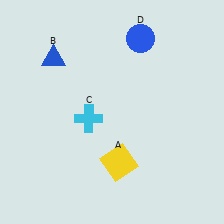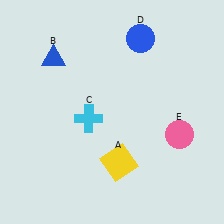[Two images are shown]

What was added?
A pink circle (E) was added in Image 2.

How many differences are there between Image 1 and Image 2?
There is 1 difference between the two images.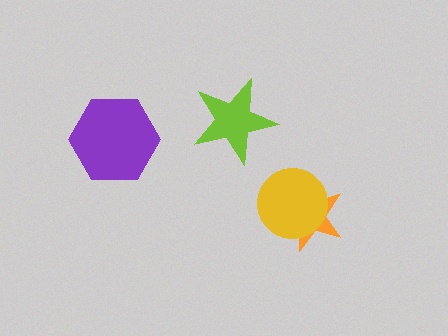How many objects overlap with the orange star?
1 object overlaps with the orange star.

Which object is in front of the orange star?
The yellow circle is in front of the orange star.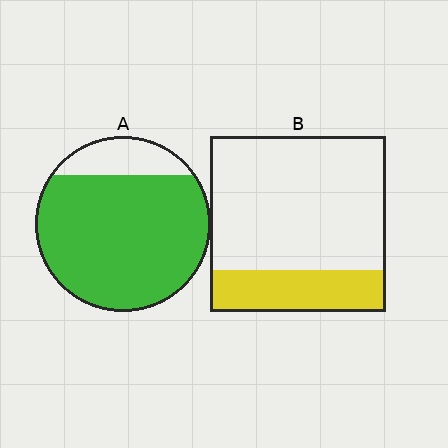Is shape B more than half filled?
No.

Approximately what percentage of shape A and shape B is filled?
A is approximately 85% and B is approximately 25%.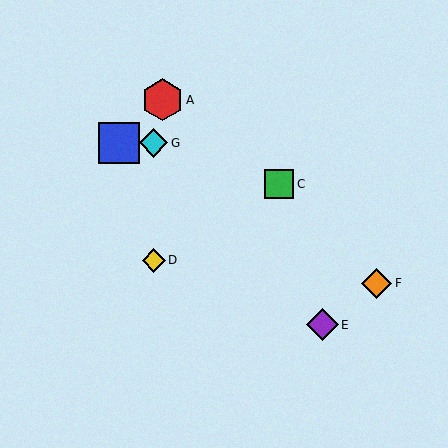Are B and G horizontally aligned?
Yes, both are at y≈143.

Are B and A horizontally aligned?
No, B is at y≈143 and A is at y≈100.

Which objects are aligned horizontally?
Objects B, G are aligned horizontally.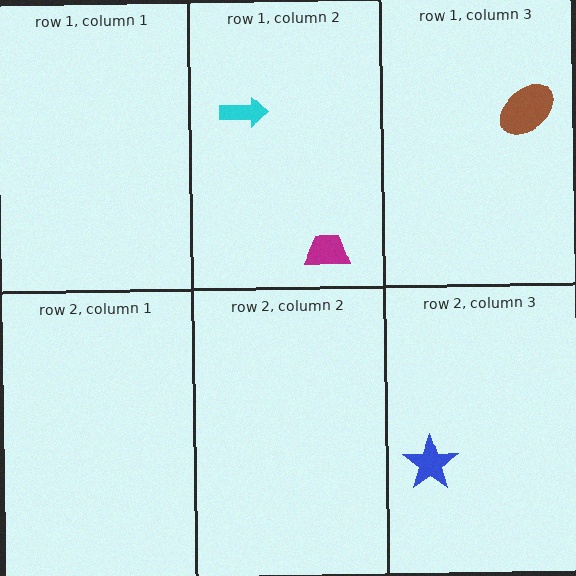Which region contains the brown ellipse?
The row 1, column 3 region.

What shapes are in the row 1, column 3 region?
The brown ellipse.